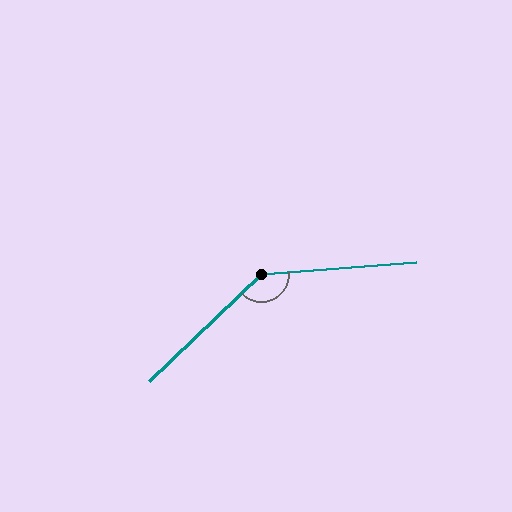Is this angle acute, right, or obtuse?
It is obtuse.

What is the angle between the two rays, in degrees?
Approximately 140 degrees.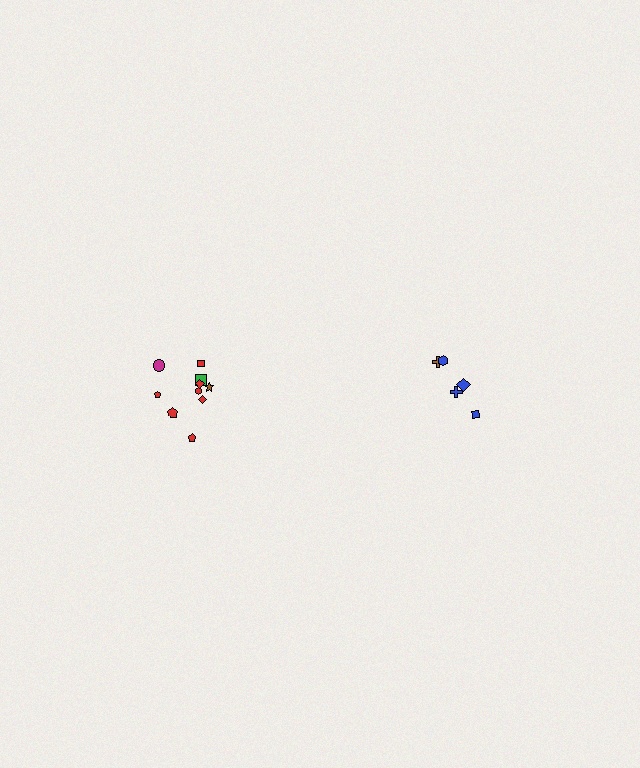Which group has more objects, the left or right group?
The left group.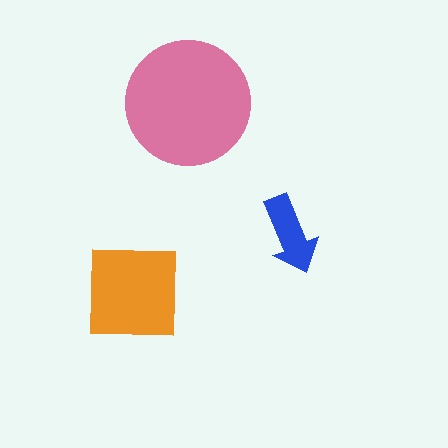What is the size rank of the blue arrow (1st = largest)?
3rd.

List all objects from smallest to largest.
The blue arrow, the orange square, the pink circle.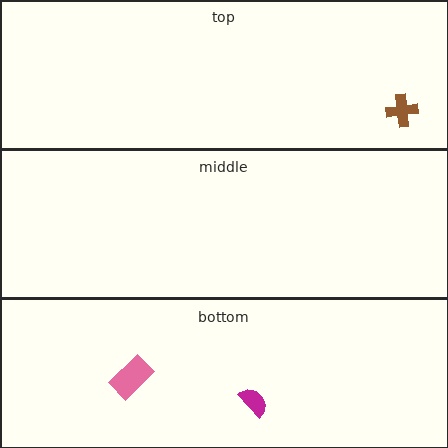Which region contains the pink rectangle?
The bottom region.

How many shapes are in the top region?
1.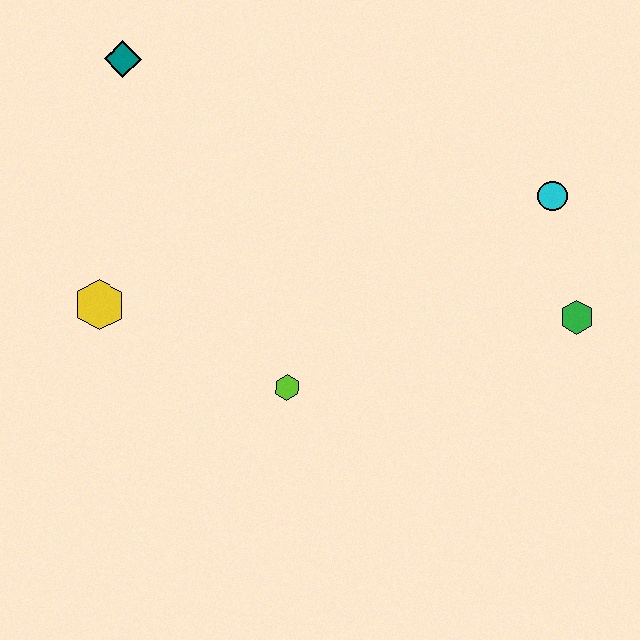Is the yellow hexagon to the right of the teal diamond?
No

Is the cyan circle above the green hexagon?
Yes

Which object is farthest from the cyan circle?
The yellow hexagon is farthest from the cyan circle.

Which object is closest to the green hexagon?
The cyan circle is closest to the green hexagon.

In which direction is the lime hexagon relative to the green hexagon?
The lime hexagon is to the left of the green hexagon.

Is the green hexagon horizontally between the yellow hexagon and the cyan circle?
No